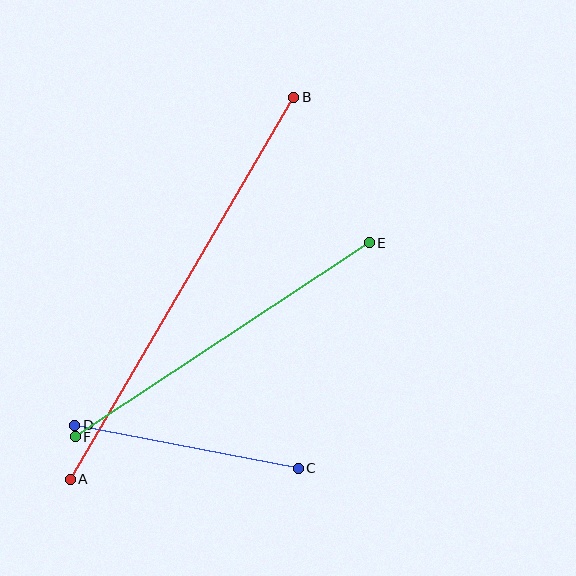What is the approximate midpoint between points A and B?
The midpoint is at approximately (182, 288) pixels.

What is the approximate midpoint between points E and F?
The midpoint is at approximately (222, 340) pixels.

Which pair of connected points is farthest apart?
Points A and B are farthest apart.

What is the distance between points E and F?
The distance is approximately 352 pixels.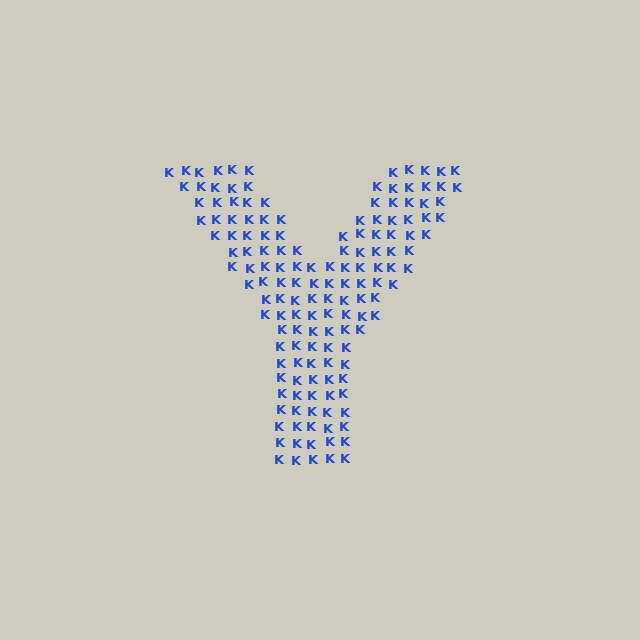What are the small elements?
The small elements are letter K's.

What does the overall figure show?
The overall figure shows the letter Y.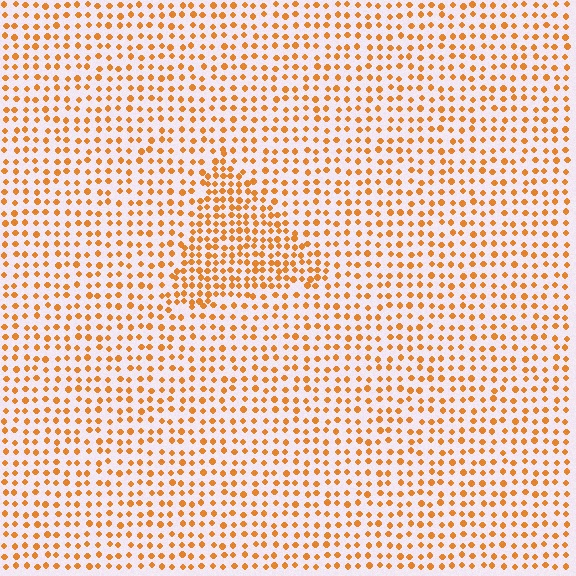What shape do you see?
I see a triangle.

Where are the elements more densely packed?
The elements are more densely packed inside the triangle boundary.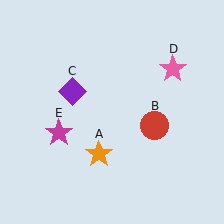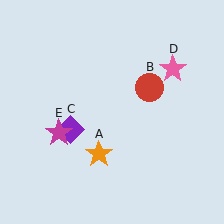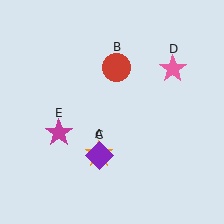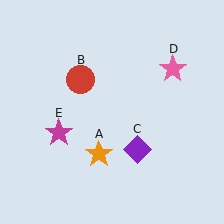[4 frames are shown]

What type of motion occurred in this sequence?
The red circle (object B), purple diamond (object C) rotated counterclockwise around the center of the scene.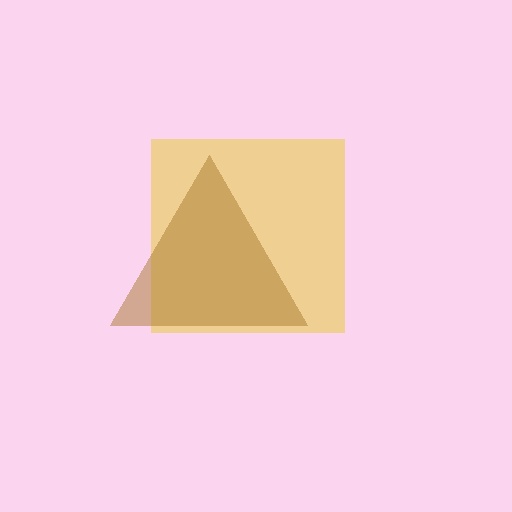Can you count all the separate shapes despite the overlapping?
Yes, there are 2 separate shapes.